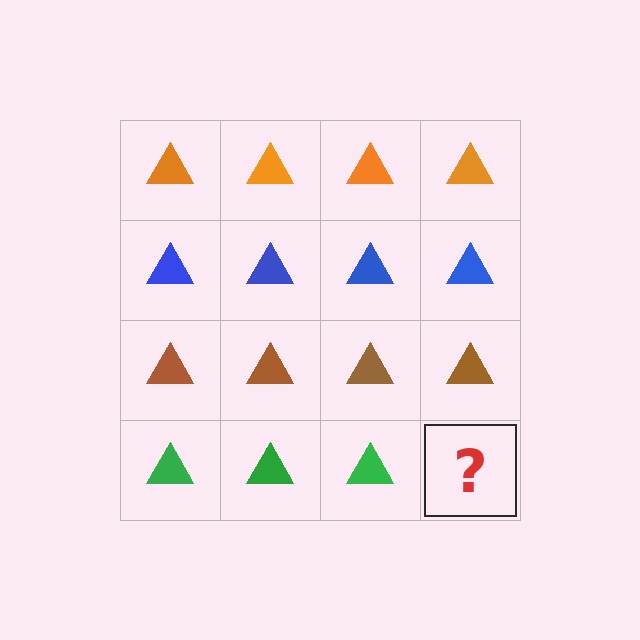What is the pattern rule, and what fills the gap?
The rule is that each row has a consistent color. The gap should be filled with a green triangle.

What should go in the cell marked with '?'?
The missing cell should contain a green triangle.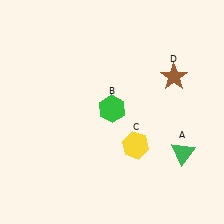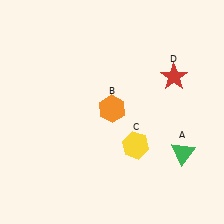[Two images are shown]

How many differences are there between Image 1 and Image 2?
There are 2 differences between the two images.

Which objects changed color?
B changed from green to orange. D changed from brown to red.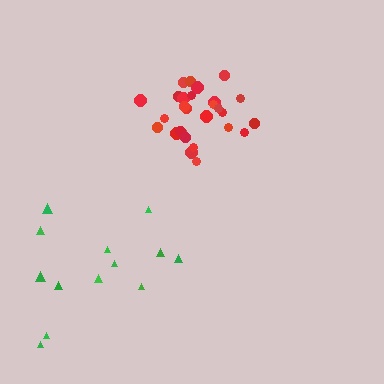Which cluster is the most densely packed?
Red.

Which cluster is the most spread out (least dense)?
Green.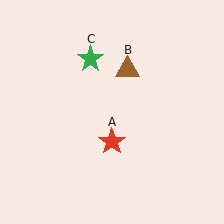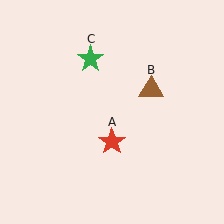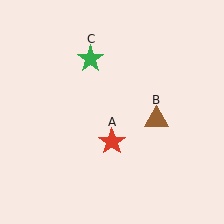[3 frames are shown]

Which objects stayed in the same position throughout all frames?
Red star (object A) and green star (object C) remained stationary.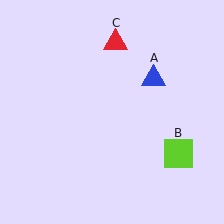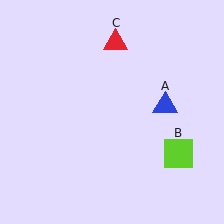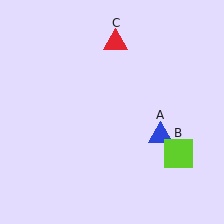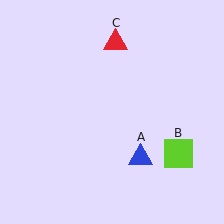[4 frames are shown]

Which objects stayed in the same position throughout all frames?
Lime square (object B) and red triangle (object C) remained stationary.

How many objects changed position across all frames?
1 object changed position: blue triangle (object A).